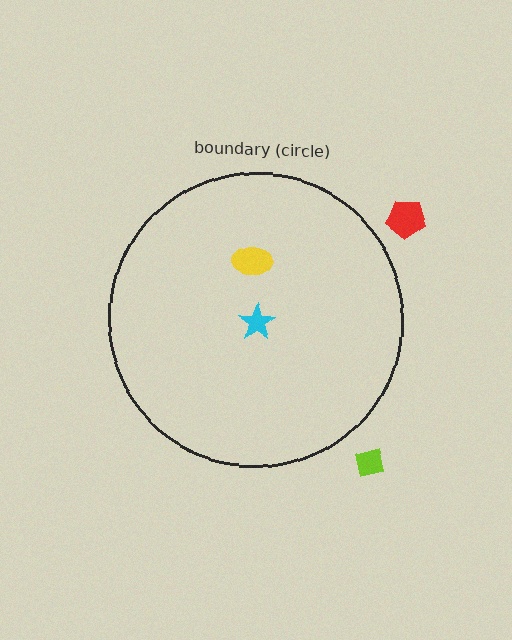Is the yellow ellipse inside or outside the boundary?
Inside.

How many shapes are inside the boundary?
2 inside, 2 outside.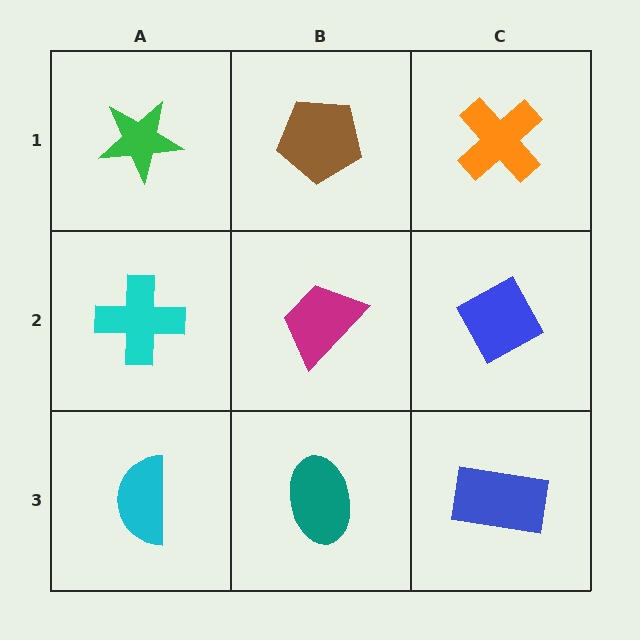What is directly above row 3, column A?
A cyan cross.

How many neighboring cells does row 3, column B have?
3.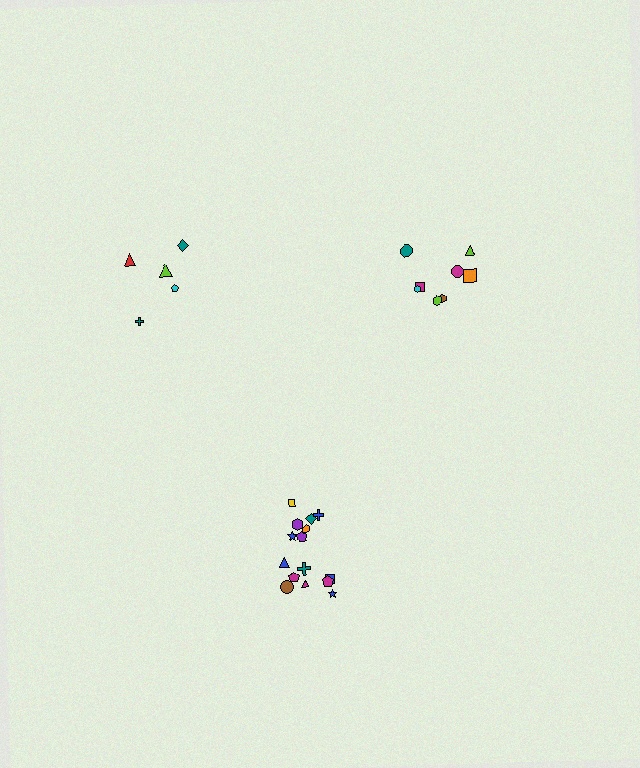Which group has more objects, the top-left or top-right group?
The top-right group.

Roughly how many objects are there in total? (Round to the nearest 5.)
Roughly 30 objects in total.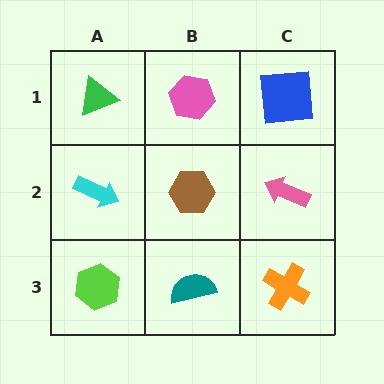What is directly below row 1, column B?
A brown hexagon.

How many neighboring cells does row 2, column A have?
3.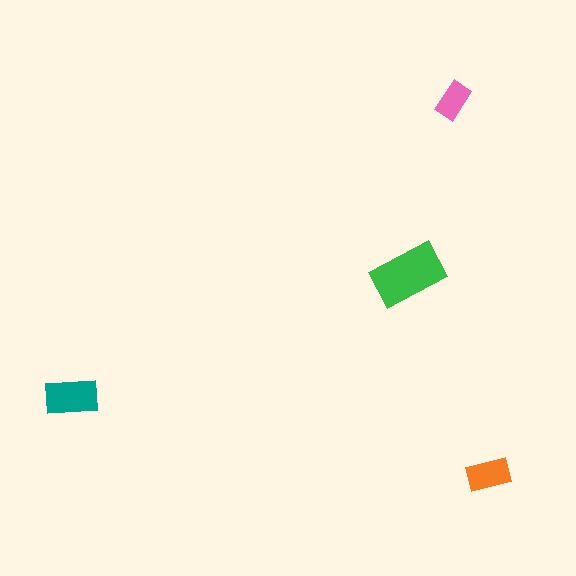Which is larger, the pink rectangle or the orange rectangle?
The orange one.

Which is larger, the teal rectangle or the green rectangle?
The green one.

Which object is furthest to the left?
The teal rectangle is leftmost.